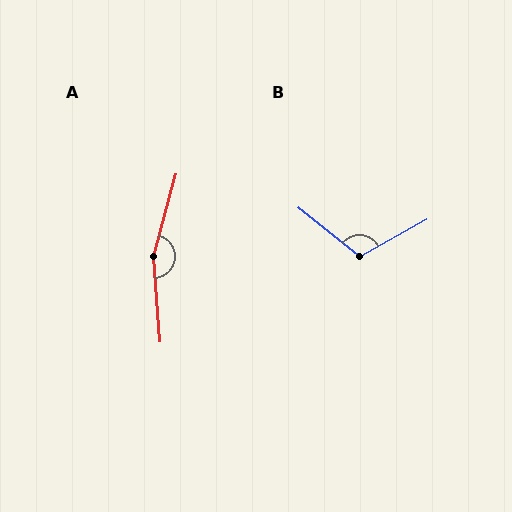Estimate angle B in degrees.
Approximately 112 degrees.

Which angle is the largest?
A, at approximately 160 degrees.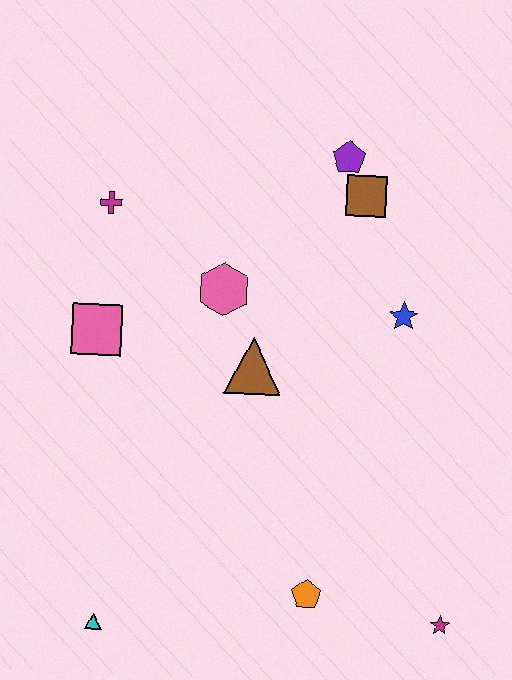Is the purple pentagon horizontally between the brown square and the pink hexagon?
Yes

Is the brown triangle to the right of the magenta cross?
Yes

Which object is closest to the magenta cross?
The pink square is closest to the magenta cross.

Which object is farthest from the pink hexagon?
The magenta star is farthest from the pink hexagon.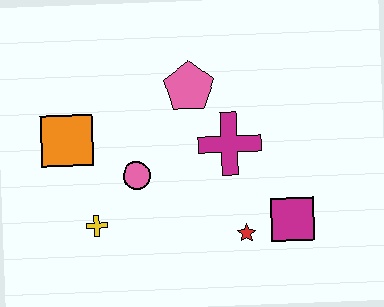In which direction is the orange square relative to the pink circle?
The orange square is to the left of the pink circle.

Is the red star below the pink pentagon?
Yes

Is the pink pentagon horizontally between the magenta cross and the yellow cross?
Yes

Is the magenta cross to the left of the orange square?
No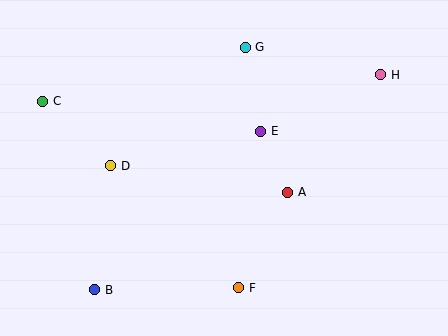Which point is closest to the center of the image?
Point E at (261, 131) is closest to the center.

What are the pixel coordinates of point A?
Point A is at (288, 192).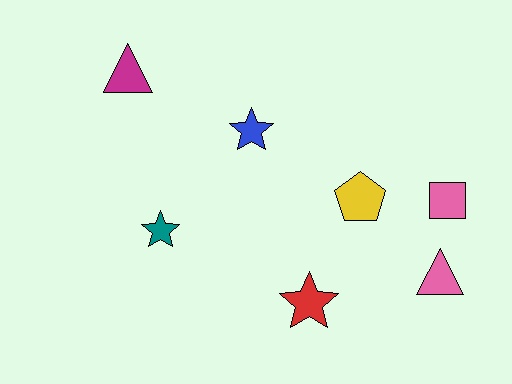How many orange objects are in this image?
There are no orange objects.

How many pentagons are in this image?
There is 1 pentagon.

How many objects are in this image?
There are 7 objects.